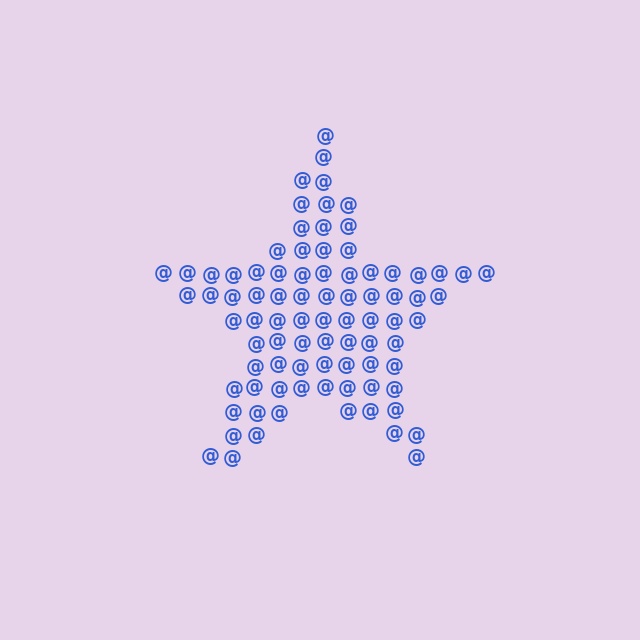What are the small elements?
The small elements are at signs.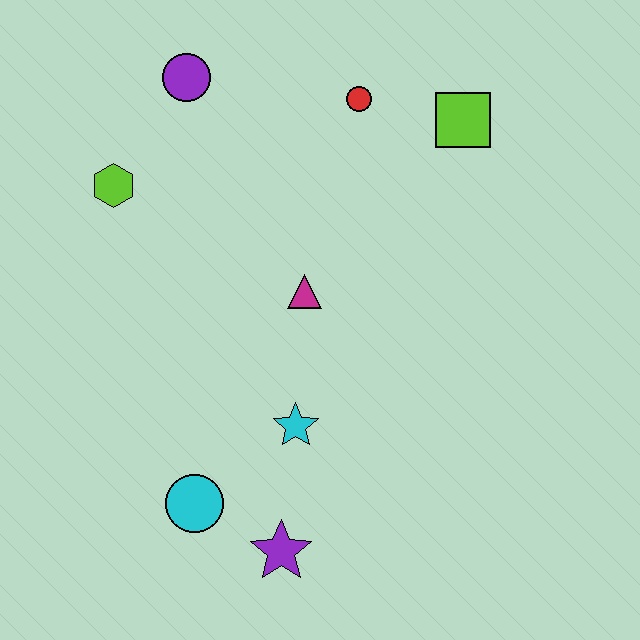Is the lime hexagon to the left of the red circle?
Yes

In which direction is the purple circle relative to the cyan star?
The purple circle is above the cyan star.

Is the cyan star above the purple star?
Yes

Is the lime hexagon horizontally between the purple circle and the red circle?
No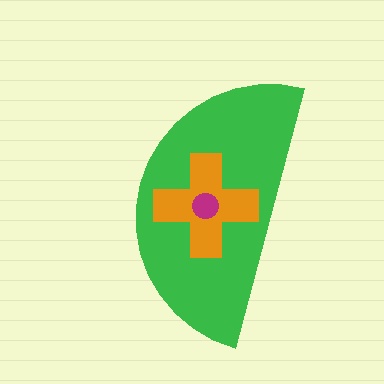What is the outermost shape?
The green semicircle.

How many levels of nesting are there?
3.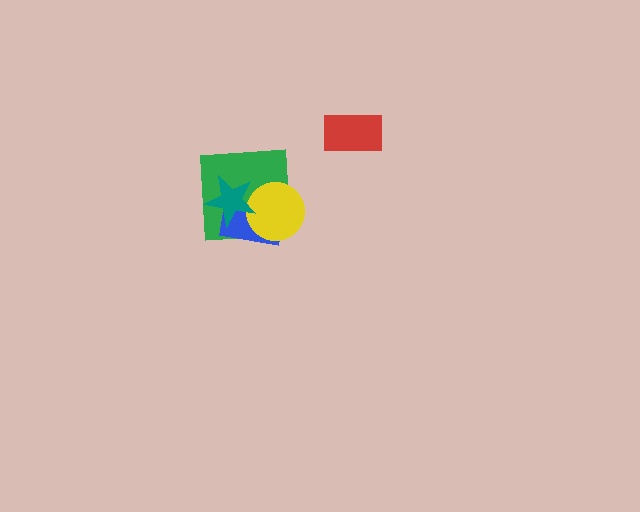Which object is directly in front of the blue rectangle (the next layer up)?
The yellow circle is directly in front of the blue rectangle.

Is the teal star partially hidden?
No, no other shape covers it.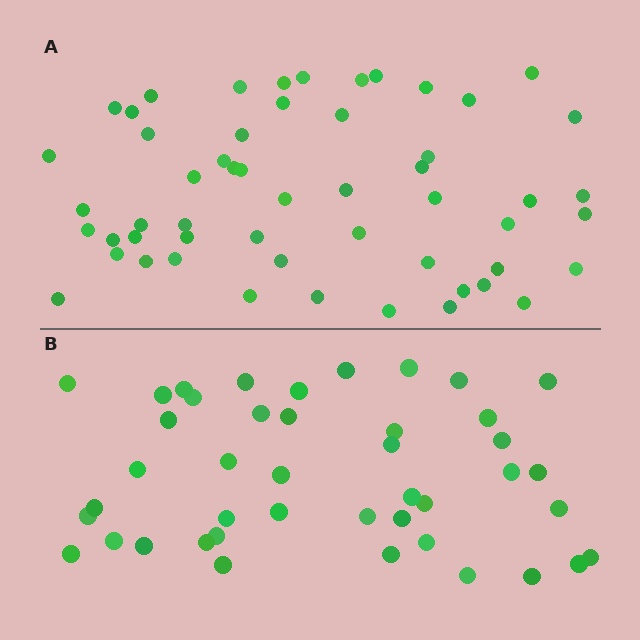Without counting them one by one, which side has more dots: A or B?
Region A (the top region) has more dots.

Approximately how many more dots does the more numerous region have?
Region A has roughly 12 or so more dots than region B.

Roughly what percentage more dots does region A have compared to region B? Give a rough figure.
About 25% more.